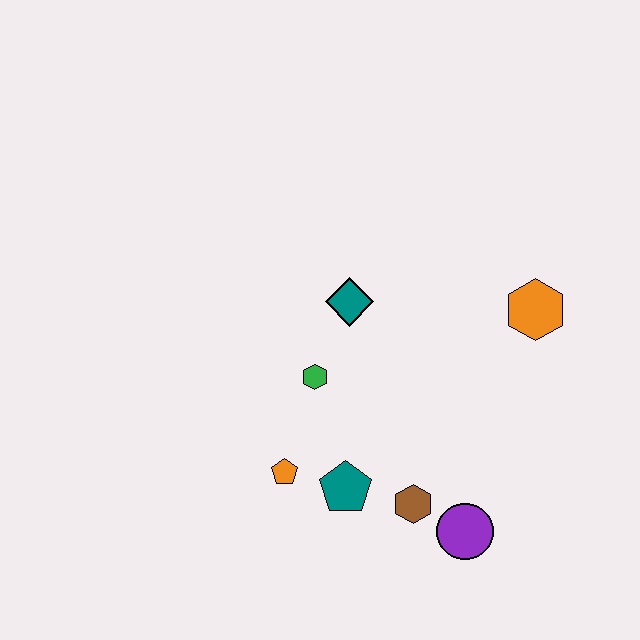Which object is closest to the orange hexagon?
The teal diamond is closest to the orange hexagon.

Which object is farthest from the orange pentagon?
The orange hexagon is farthest from the orange pentagon.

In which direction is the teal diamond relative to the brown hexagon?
The teal diamond is above the brown hexagon.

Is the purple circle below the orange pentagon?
Yes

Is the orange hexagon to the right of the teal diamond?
Yes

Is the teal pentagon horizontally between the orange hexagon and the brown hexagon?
No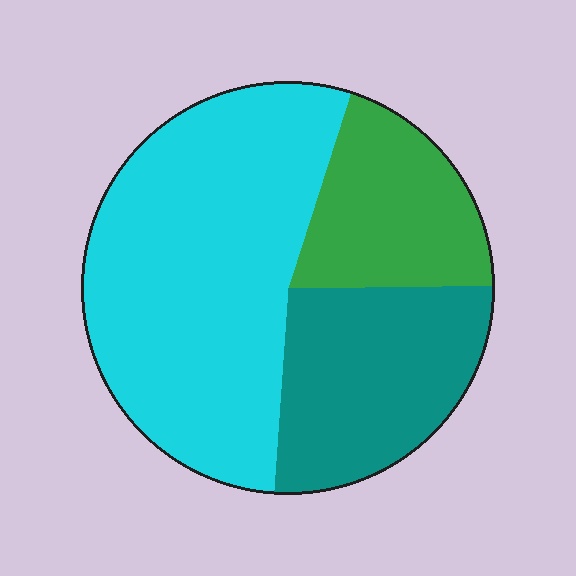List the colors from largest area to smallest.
From largest to smallest: cyan, teal, green.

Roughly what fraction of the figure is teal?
Teal takes up about one quarter (1/4) of the figure.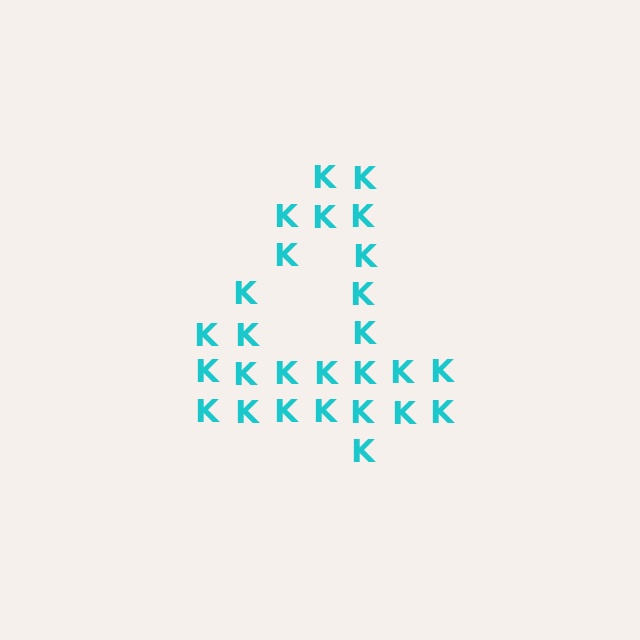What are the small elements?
The small elements are letter K's.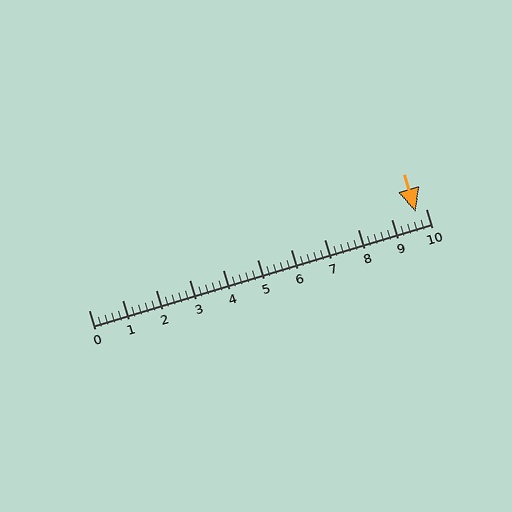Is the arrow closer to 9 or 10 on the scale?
The arrow is closer to 10.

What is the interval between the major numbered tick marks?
The major tick marks are spaced 1 units apart.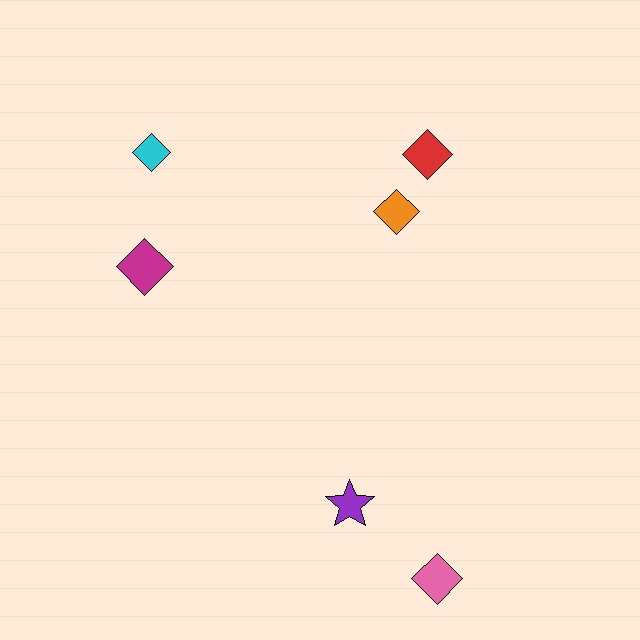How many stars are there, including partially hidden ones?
There is 1 star.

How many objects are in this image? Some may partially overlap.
There are 6 objects.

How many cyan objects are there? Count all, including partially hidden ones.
There is 1 cyan object.